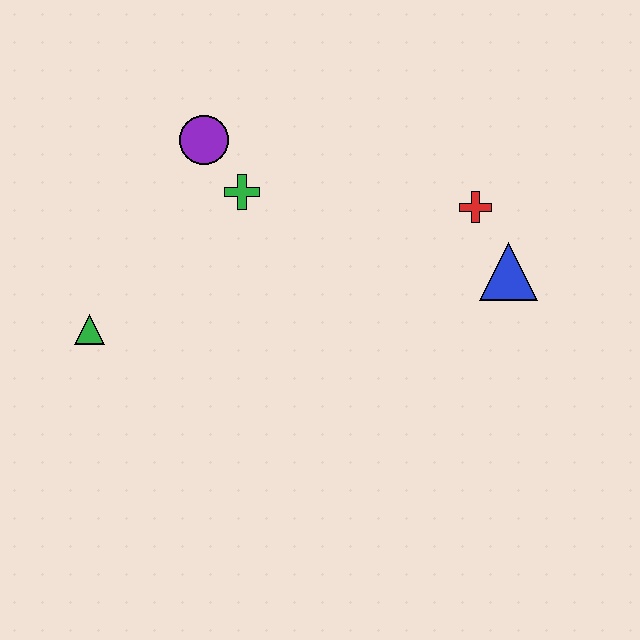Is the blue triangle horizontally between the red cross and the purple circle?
No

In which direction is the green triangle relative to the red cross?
The green triangle is to the left of the red cross.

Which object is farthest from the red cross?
The green triangle is farthest from the red cross.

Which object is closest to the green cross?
The purple circle is closest to the green cross.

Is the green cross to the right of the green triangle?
Yes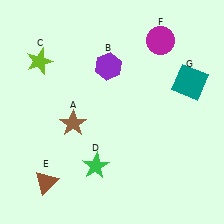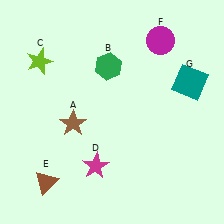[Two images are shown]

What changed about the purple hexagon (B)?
In Image 1, B is purple. In Image 2, it changed to green.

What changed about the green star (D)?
In Image 1, D is green. In Image 2, it changed to magenta.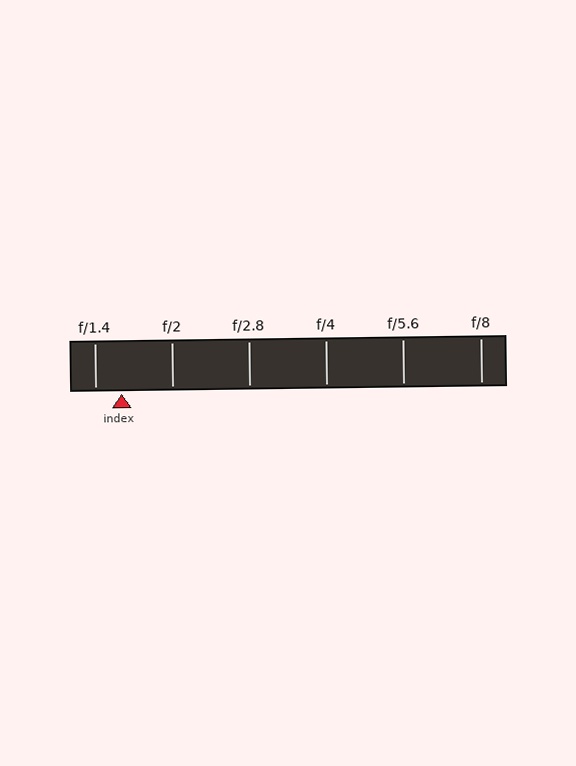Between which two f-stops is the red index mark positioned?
The index mark is between f/1.4 and f/2.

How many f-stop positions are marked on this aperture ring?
There are 6 f-stop positions marked.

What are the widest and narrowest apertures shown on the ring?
The widest aperture shown is f/1.4 and the narrowest is f/8.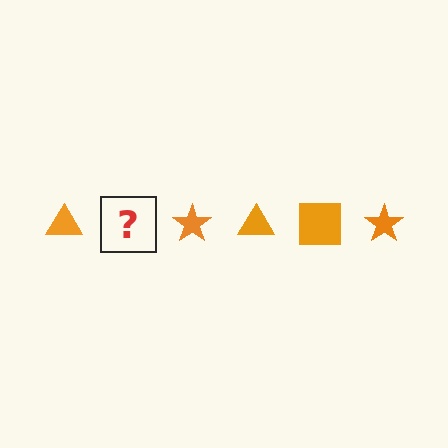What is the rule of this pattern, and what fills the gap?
The rule is that the pattern cycles through triangle, square, star shapes in orange. The gap should be filled with an orange square.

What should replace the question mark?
The question mark should be replaced with an orange square.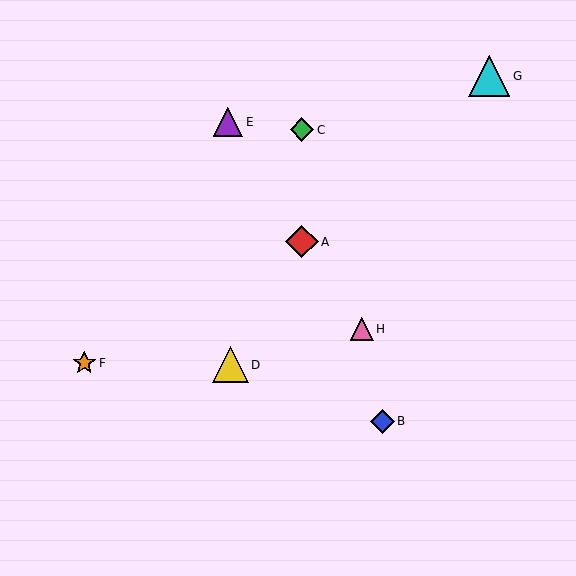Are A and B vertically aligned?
No, A is at x≈302 and B is at x≈382.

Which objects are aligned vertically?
Objects A, C are aligned vertically.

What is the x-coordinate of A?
Object A is at x≈302.